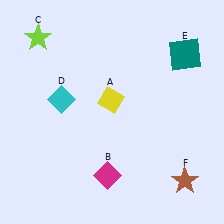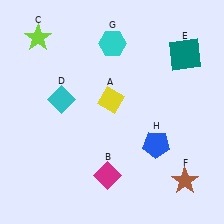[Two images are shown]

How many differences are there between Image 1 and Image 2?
There are 2 differences between the two images.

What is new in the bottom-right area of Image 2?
A blue pentagon (H) was added in the bottom-right area of Image 2.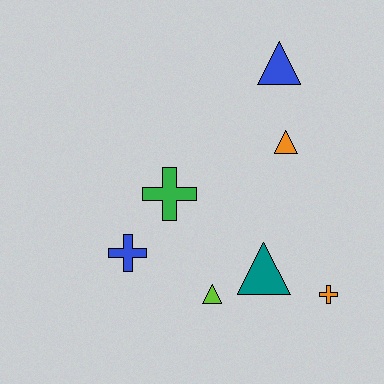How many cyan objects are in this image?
There are no cyan objects.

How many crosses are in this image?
There are 3 crosses.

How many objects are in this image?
There are 7 objects.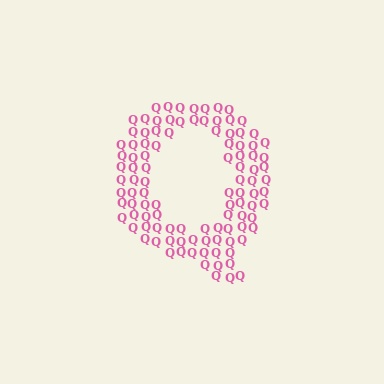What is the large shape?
The large shape is the letter Q.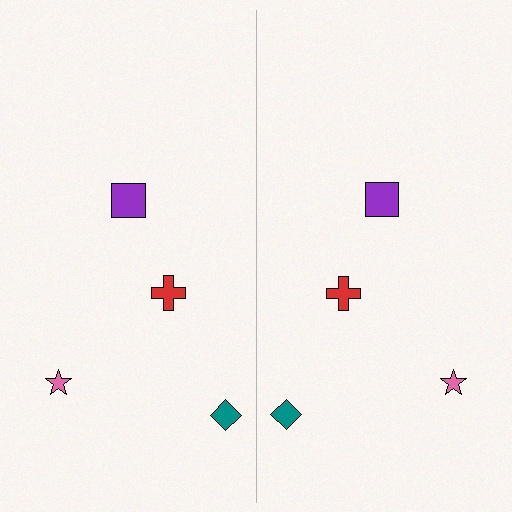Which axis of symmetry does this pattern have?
The pattern has a vertical axis of symmetry running through the center of the image.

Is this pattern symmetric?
Yes, this pattern has bilateral (reflection) symmetry.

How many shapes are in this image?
There are 8 shapes in this image.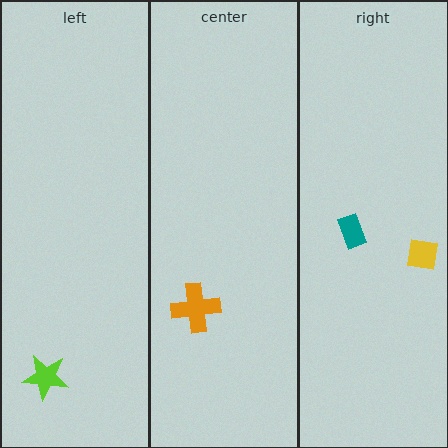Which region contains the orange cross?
The center region.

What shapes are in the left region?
The lime star.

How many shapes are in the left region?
1.